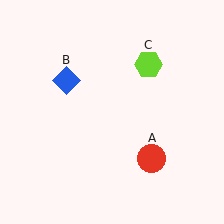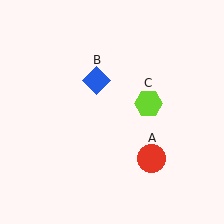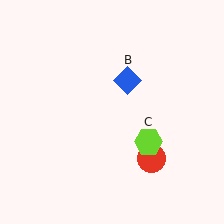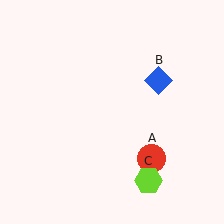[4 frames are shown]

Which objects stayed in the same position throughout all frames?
Red circle (object A) remained stationary.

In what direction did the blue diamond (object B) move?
The blue diamond (object B) moved right.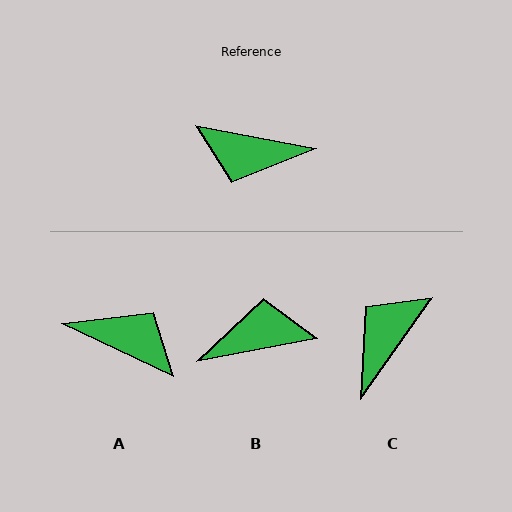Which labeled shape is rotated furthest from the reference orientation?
A, about 166 degrees away.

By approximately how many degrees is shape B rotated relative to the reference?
Approximately 158 degrees clockwise.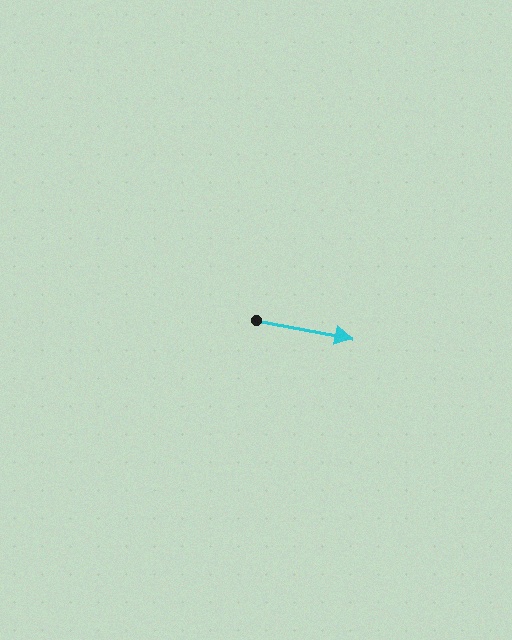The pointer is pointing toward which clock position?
Roughly 3 o'clock.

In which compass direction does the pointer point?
East.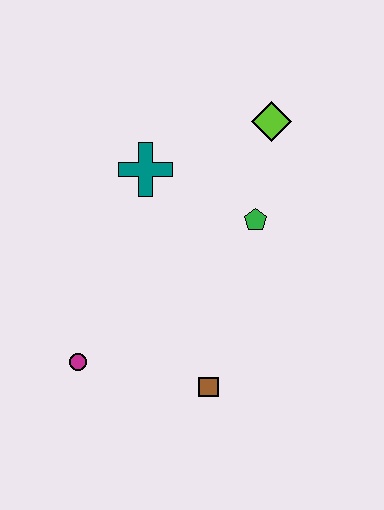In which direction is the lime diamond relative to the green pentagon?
The lime diamond is above the green pentagon.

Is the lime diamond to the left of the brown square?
No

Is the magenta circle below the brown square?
No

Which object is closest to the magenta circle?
The brown square is closest to the magenta circle.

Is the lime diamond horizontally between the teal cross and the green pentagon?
No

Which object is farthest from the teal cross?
The brown square is farthest from the teal cross.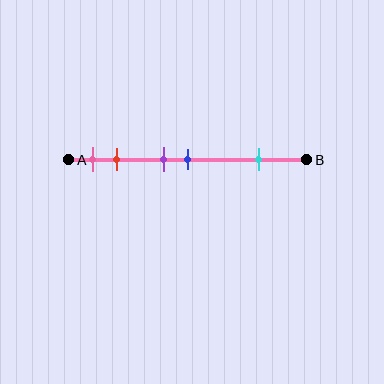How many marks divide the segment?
There are 5 marks dividing the segment.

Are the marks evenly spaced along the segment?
No, the marks are not evenly spaced.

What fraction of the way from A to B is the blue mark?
The blue mark is approximately 50% (0.5) of the way from A to B.